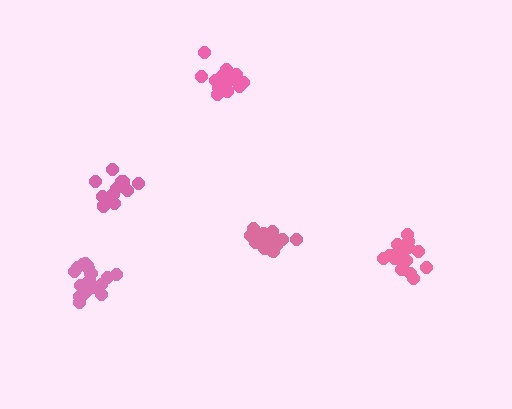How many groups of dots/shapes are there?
There are 5 groups.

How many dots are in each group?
Group 1: 17 dots, Group 2: 21 dots, Group 3: 16 dots, Group 4: 18 dots, Group 5: 16 dots (88 total).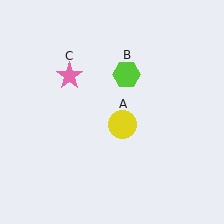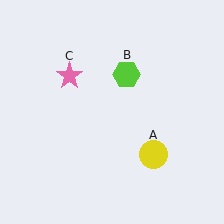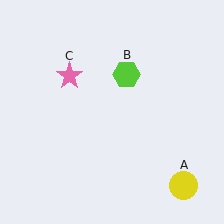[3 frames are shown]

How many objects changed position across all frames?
1 object changed position: yellow circle (object A).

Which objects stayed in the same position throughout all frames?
Lime hexagon (object B) and pink star (object C) remained stationary.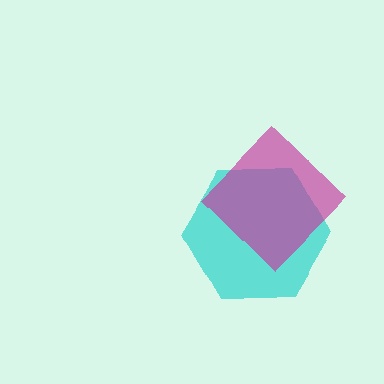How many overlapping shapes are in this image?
There are 2 overlapping shapes in the image.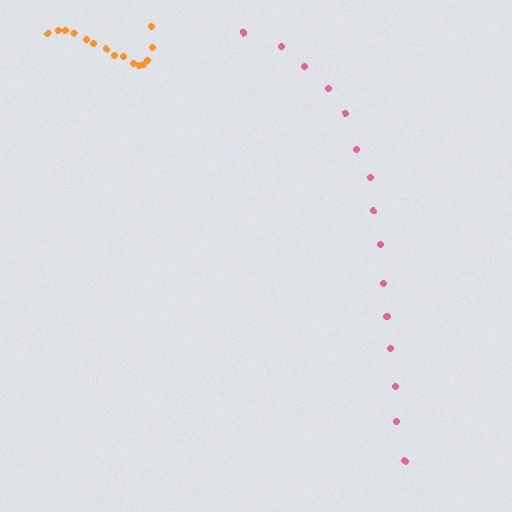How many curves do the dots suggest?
There are 2 distinct paths.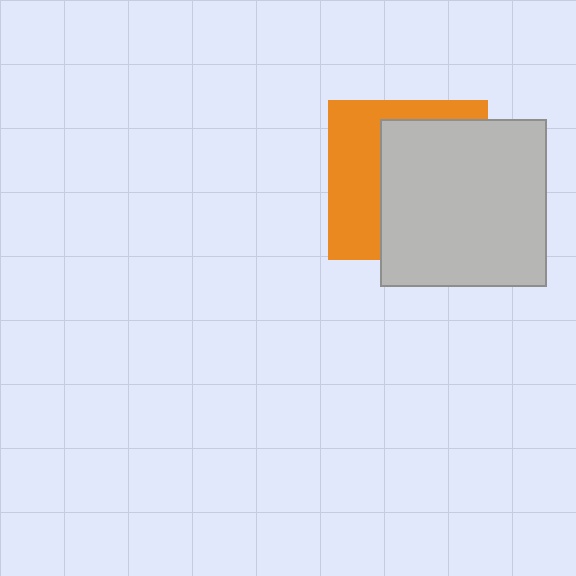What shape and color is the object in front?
The object in front is a light gray square.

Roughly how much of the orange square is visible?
A small part of it is visible (roughly 41%).